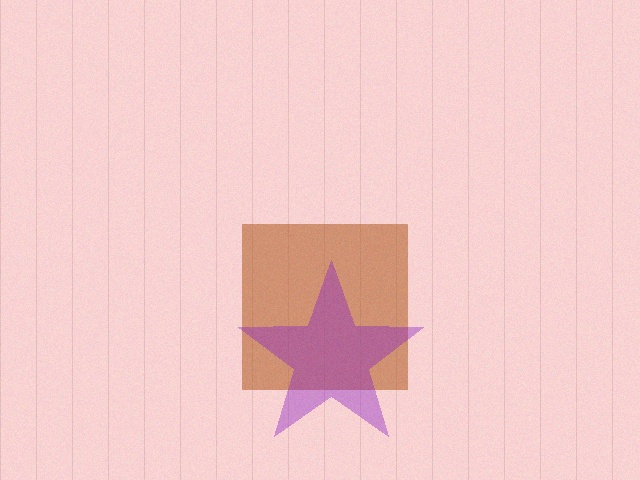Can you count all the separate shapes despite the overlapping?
Yes, there are 2 separate shapes.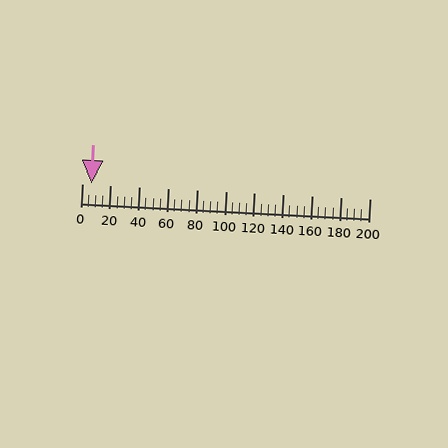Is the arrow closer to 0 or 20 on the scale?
The arrow is closer to 0.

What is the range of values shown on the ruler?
The ruler shows values from 0 to 200.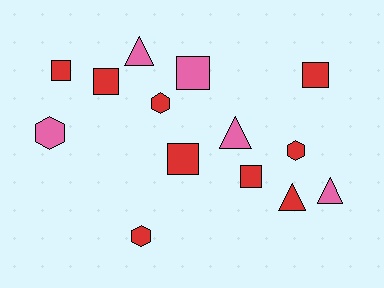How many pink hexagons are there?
There is 1 pink hexagon.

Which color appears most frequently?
Red, with 9 objects.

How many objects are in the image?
There are 14 objects.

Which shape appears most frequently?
Square, with 6 objects.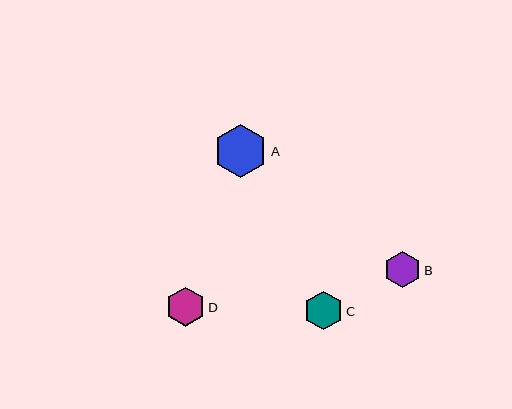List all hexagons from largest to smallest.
From largest to smallest: A, D, C, B.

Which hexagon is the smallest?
Hexagon B is the smallest with a size of approximately 36 pixels.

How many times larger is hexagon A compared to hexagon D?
Hexagon A is approximately 1.4 times the size of hexagon D.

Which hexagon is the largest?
Hexagon A is the largest with a size of approximately 54 pixels.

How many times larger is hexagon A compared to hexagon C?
Hexagon A is approximately 1.4 times the size of hexagon C.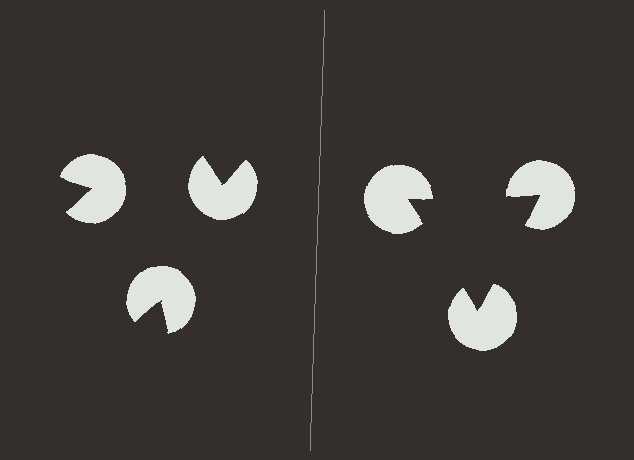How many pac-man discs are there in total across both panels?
6 — 3 on each side.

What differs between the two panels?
The pac-man discs are positioned identically on both sides; only the wedge orientations differ. On the right they align to a triangle; on the left they are misaligned.